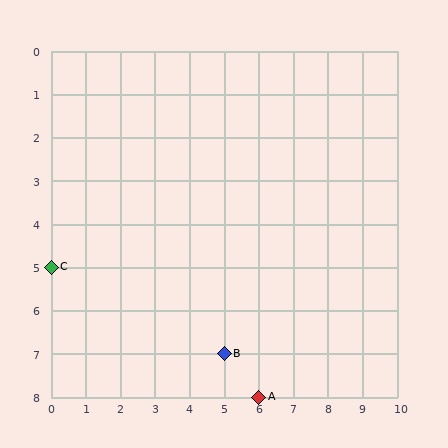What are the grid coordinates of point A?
Point A is at grid coordinates (6, 8).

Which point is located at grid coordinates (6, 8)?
Point A is at (6, 8).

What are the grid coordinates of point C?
Point C is at grid coordinates (0, 5).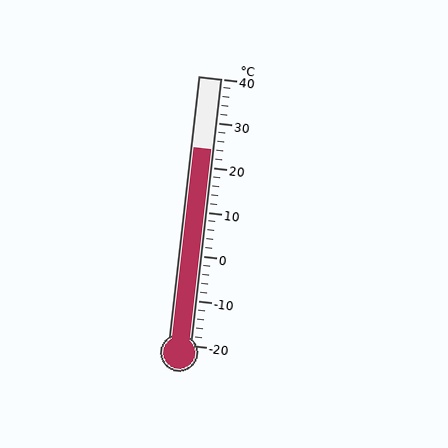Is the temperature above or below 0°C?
The temperature is above 0°C.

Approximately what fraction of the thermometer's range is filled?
The thermometer is filled to approximately 75% of its range.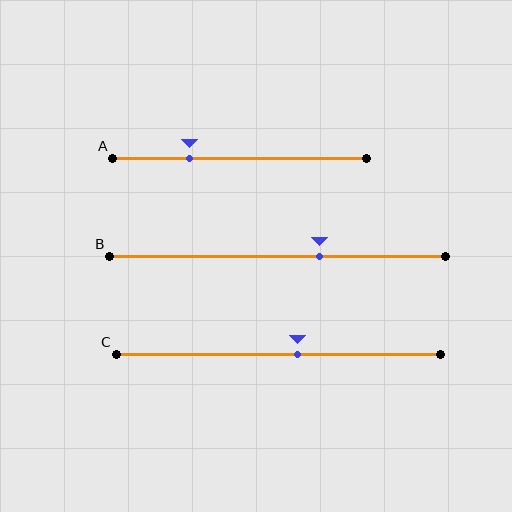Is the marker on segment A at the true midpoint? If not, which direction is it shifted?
No, the marker on segment A is shifted to the left by about 20% of the segment length.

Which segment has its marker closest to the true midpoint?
Segment C has its marker closest to the true midpoint.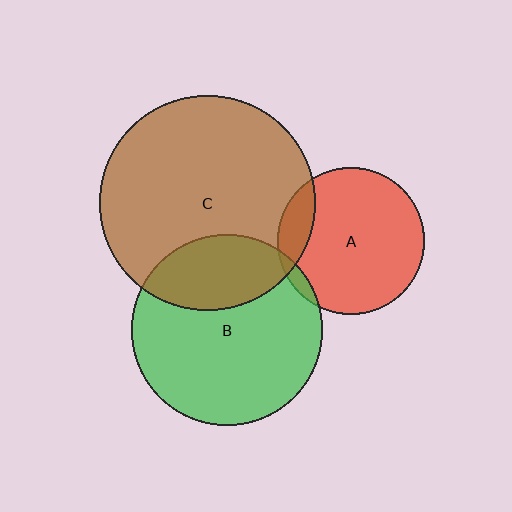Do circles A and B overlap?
Yes.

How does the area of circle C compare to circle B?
Approximately 1.3 times.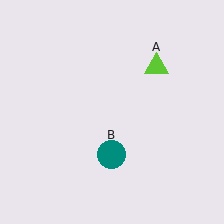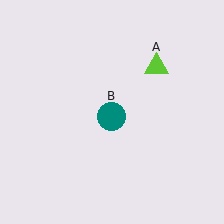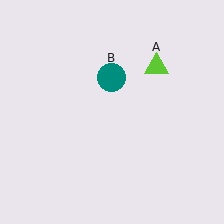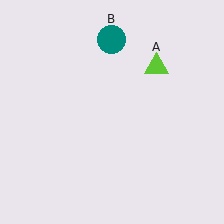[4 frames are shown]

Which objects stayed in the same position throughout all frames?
Lime triangle (object A) remained stationary.